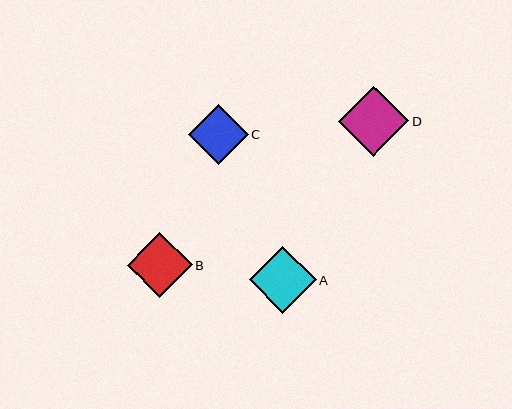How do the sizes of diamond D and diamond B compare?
Diamond D and diamond B are approximately the same size.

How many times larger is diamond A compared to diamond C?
Diamond A is approximately 1.1 times the size of diamond C.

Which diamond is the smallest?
Diamond C is the smallest with a size of approximately 59 pixels.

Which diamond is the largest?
Diamond D is the largest with a size of approximately 70 pixels.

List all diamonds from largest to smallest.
From largest to smallest: D, A, B, C.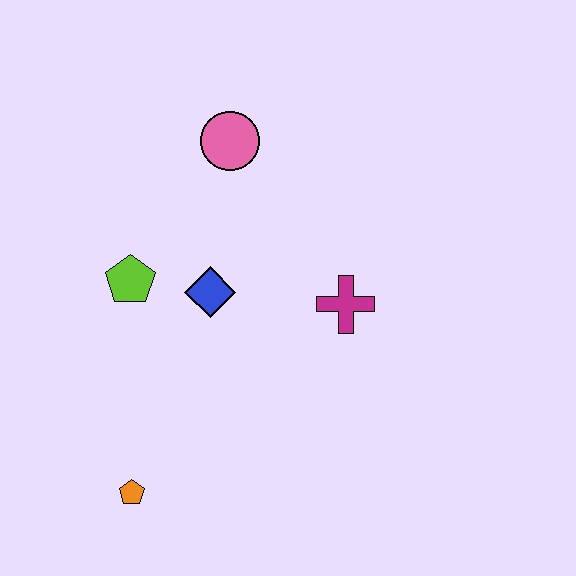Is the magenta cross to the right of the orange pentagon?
Yes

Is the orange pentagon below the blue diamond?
Yes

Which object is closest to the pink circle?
The blue diamond is closest to the pink circle.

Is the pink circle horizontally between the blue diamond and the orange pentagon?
No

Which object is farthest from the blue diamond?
The orange pentagon is farthest from the blue diamond.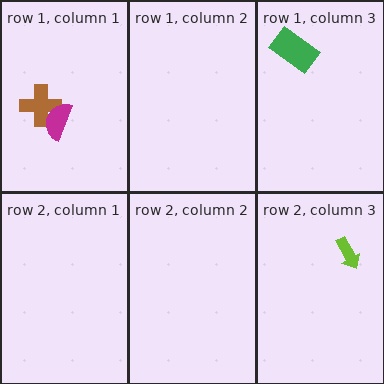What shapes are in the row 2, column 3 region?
The lime arrow.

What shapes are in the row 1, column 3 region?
The green rectangle.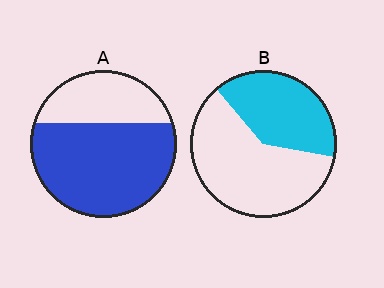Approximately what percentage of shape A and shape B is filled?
A is approximately 70% and B is approximately 40%.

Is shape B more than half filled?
No.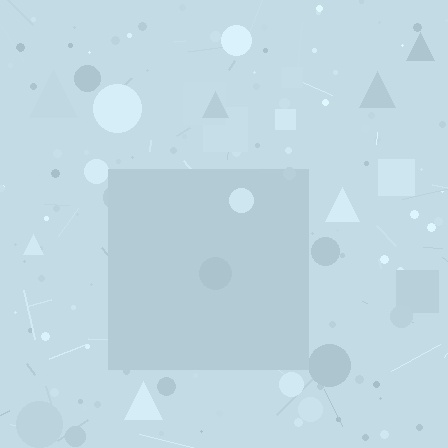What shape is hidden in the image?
A square is hidden in the image.